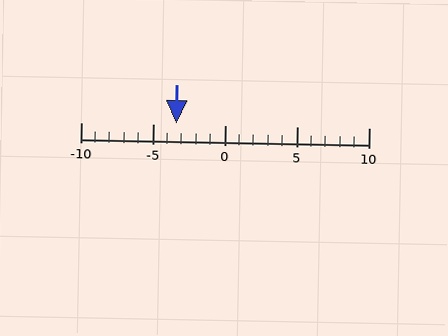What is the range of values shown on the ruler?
The ruler shows values from -10 to 10.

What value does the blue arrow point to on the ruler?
The blue arrow points to approximately -3.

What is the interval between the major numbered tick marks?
The major tick marks are spaced 5 units apart.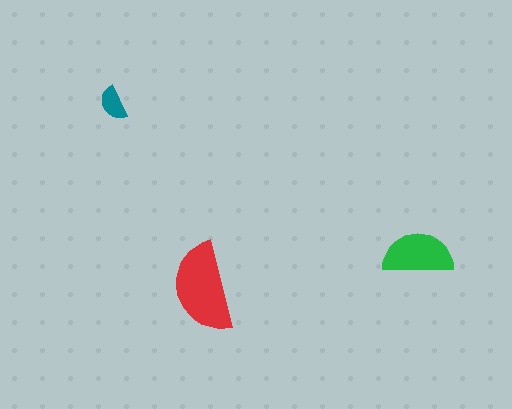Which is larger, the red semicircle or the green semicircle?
The red one.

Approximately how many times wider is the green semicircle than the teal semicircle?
About 2 times wider.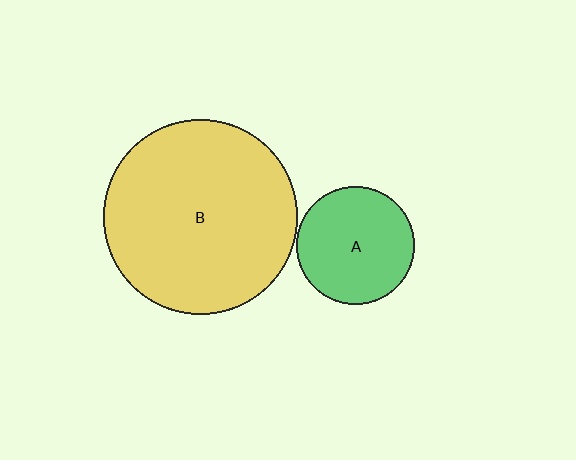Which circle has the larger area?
Circle B (yellow).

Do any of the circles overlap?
No, none of the circles overlap.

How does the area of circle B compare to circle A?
Approximately 2.7 times.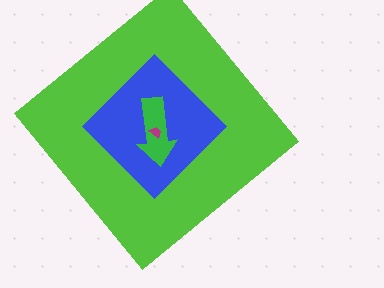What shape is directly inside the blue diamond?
The green arrow.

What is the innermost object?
The magenta trapezoid.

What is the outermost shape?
The lime diamond.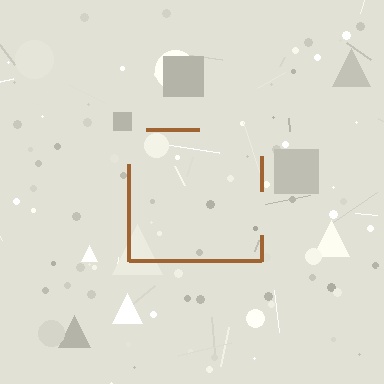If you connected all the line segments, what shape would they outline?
They would outline a square.